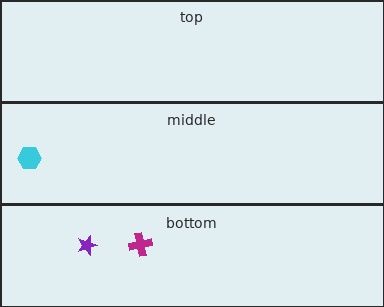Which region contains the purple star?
The bottom region.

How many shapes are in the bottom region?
2.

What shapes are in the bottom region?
The magenta cross, the purple star.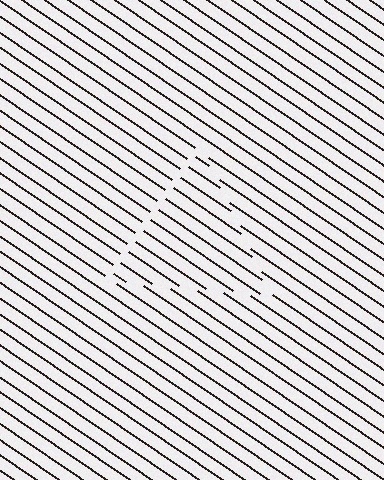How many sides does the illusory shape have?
3 sides — the line-ends trace a triangle.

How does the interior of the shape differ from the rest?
The interior of the shape contains the same grating, shifted by half a period — the contour is defined by the phase discontinuity where line-ends from the inner and outer gratings abut.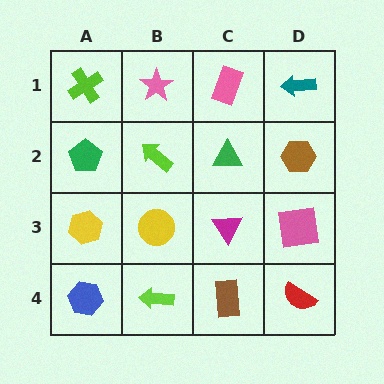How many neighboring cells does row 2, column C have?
4.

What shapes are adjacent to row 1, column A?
A green pentagon (row 2, column A), a pink star (row 1, column B).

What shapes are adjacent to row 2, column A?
A lime cross (row 1, column A), a yellow hexagon (row 3, column A), a lime arrow (row 2, column B).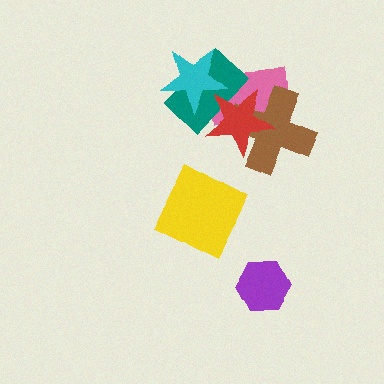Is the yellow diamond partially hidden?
No, no other shape covers it.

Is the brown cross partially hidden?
Yes, it is partially covered by another shape.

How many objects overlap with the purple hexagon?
0 objects overlap with the purple hexagon.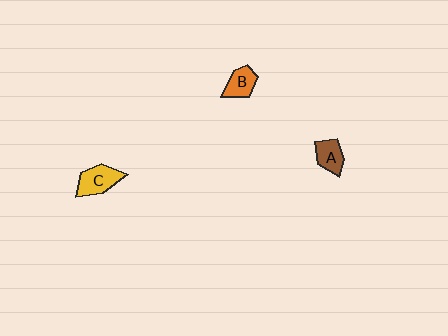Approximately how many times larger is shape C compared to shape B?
Approximately 1.3 times.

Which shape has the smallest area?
Shape B (orange).